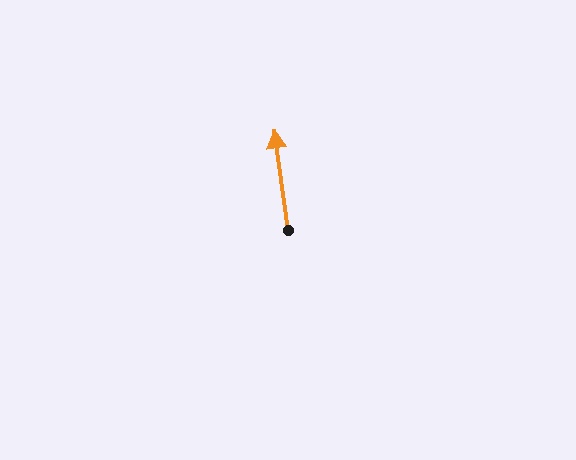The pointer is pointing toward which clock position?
Roughly 12 o'clock.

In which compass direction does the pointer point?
North.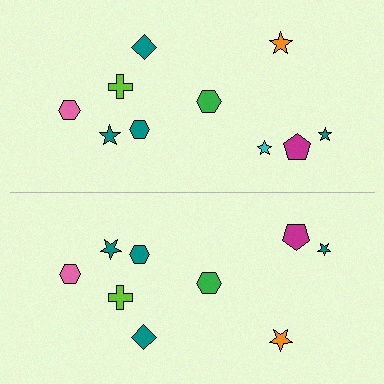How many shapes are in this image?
There are 19 shapes in this image.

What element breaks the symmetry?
A cyan star is missing from the bottom side.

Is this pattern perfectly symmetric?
No, the pattern is not perfectly symmetric. A cyan star is missing from the bottom side.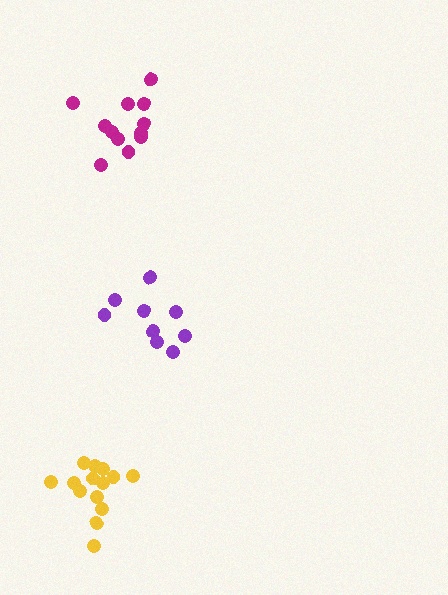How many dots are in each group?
Group 1: 14 dots, Group 2: 12 dots, Group 3: 9 dots (35 total).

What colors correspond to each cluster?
The clusters are colored: yellow, magenta, purple.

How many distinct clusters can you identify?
There are 3 distinct clusters.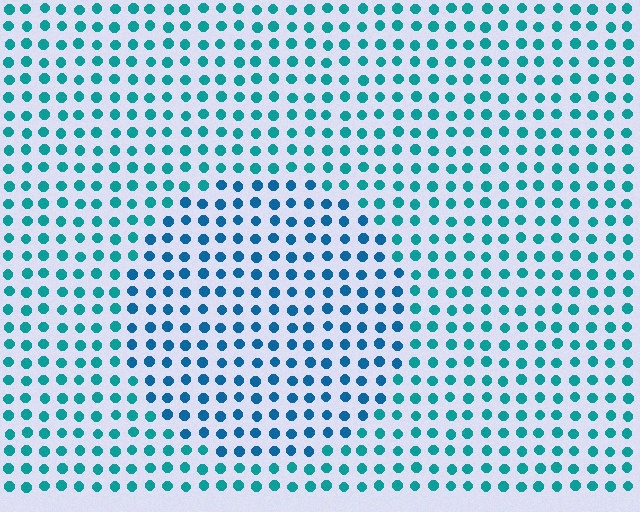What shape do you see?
I see a circle.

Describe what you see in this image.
The image is filled with small teal elements in a uniform arrangement. A circle-shaped region is visible where the elements are tinted to a slightly different hue, forming a subtle color boundary.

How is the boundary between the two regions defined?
The boundary is defined purely by a slight shift in hue (about 25 degrees). Spacing, size, and orientation are identical on both sides.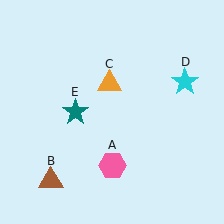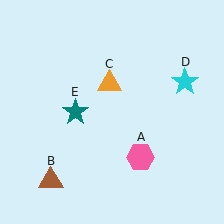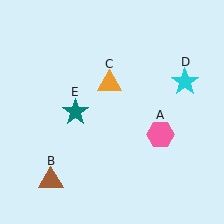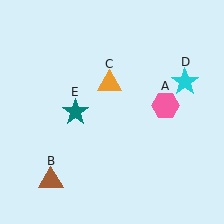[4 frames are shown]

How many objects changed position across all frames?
1 object changed position: pink hexagon (object A).